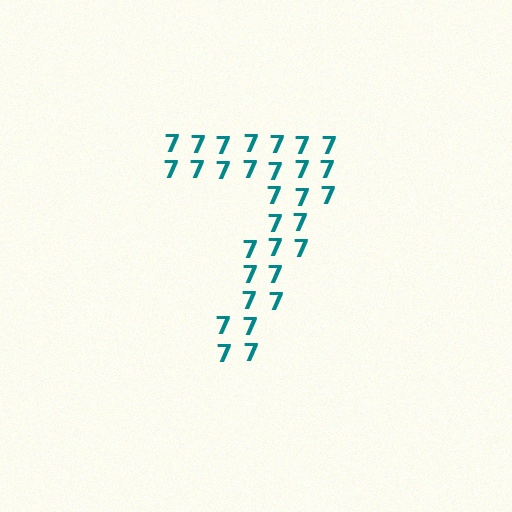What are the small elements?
The small elements are digit 7's.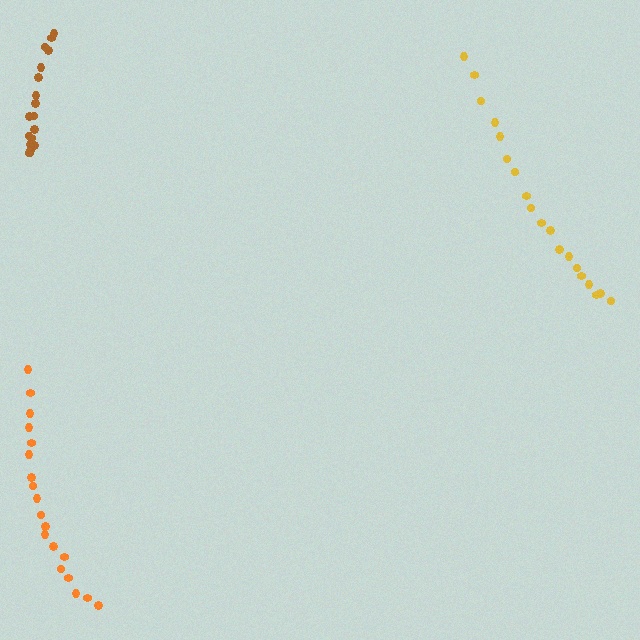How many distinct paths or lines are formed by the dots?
There are 3 distinct paths.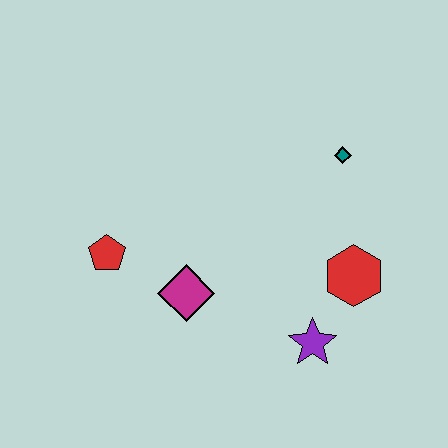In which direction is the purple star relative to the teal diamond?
The purple star is below the teal diamond.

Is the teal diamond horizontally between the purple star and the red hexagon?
Yes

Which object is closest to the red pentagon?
The magenta diamond is closest to the red pentagon.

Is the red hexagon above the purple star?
Yes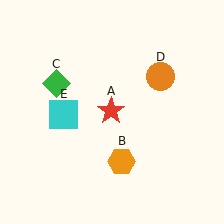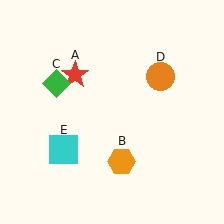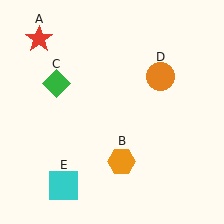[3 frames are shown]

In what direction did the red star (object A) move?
The red star (object A) moved up and to the left.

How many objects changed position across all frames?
2 objects changed position: red star (object A), cyan square (object E).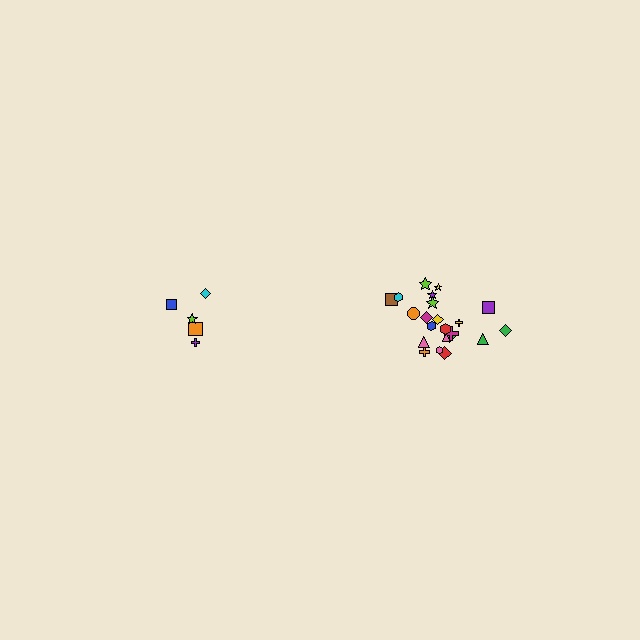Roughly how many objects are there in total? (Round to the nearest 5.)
Roughly 25 objects in total.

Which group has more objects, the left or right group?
The right group.